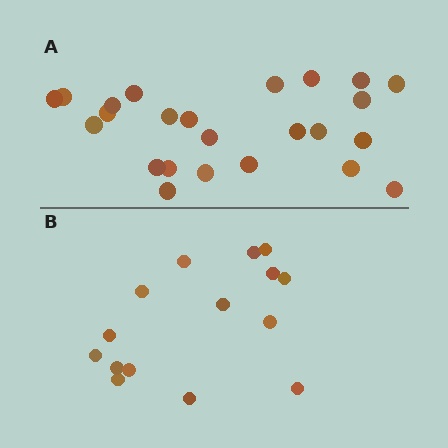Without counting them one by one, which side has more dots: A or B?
Region A (the top region) has more dots.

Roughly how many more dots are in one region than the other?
Region A has roughly 8 or so more dots than region B.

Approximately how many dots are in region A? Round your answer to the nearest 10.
About 20 dots. (The exact count is 24, which rounds to 20.)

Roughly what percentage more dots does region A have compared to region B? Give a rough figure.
About 60% more.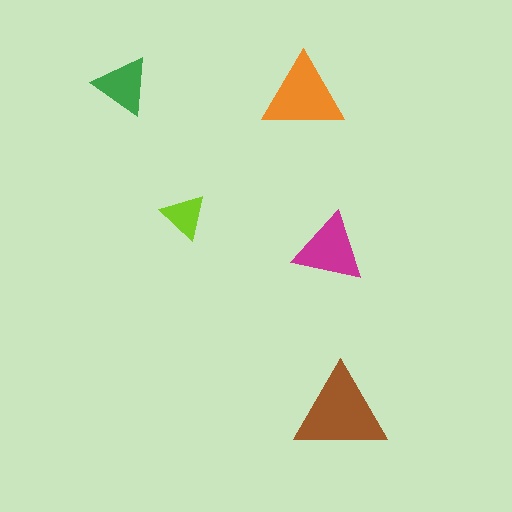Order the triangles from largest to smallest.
the brown one, the orange one, the magenta one, the green one, the lime one.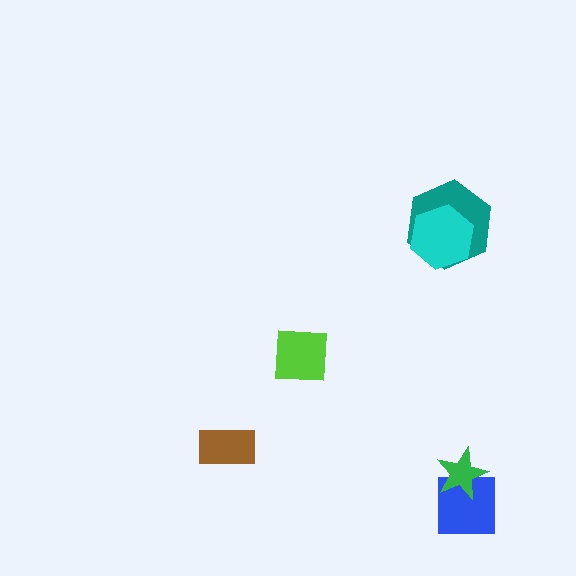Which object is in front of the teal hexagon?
The cyan hexagon is in front of the teal hexagon.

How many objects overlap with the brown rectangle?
0 objects overlap with the brown rectangle.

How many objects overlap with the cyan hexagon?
1 object overlaps with the cyan hexagon.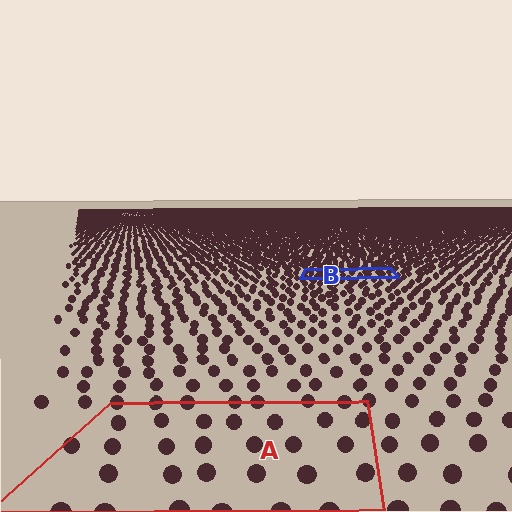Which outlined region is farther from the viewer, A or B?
Region B is farther from the viewer — the texture elements inside it appear smaller and more densely packed.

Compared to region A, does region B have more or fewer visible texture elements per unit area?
Region B has more texture elements per unit area — they are packed more densely because it is farther away.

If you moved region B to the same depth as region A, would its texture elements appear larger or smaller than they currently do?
They would appear larger. At a closer depth, the same texture elements are projected at a bigger on-screen size.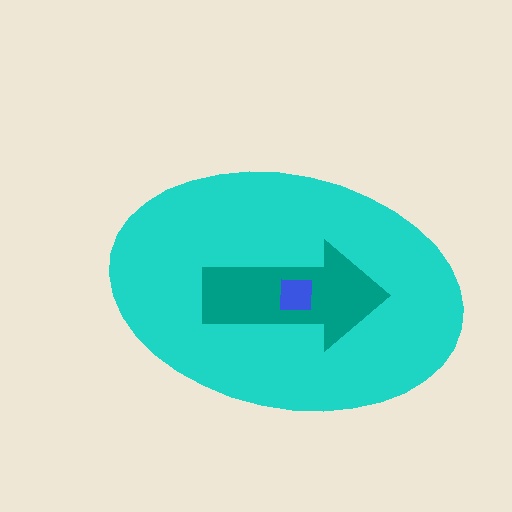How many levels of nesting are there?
3.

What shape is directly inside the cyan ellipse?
The teal arrow.